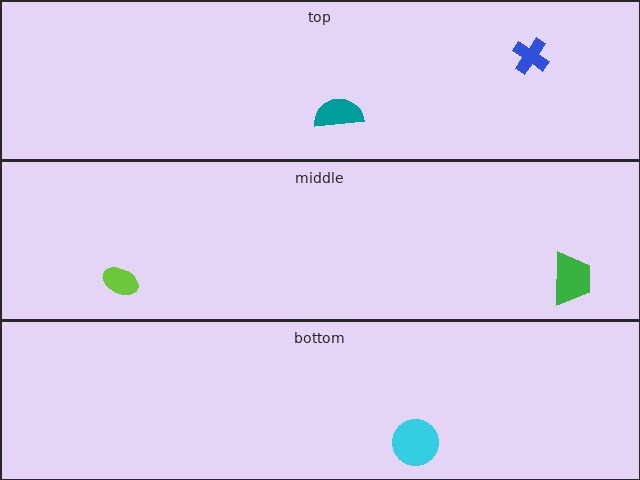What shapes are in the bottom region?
The cyan circle.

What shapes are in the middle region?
The lime ellipse, the green trapezoid.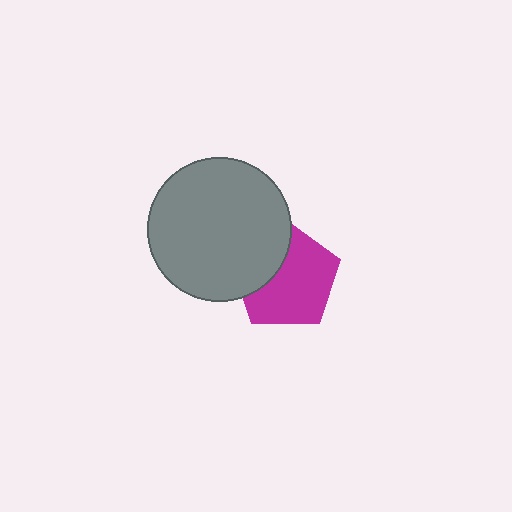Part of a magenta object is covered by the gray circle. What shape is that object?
It is a pentagon.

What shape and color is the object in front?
The object in front is a gray circle.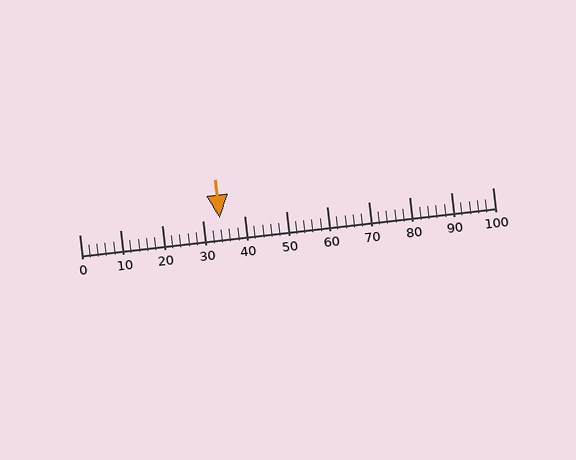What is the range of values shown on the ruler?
The ruler shows values from 0 to 100.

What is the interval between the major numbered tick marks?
The major tick marks are spaced 10 units apart.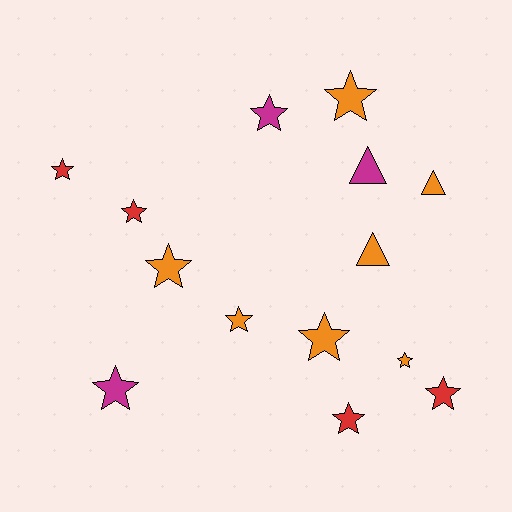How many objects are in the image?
There are 14 objects.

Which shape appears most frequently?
Star, with 11 objects.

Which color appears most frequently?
Orange, with 7 objects.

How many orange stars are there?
There are 5 orange stars.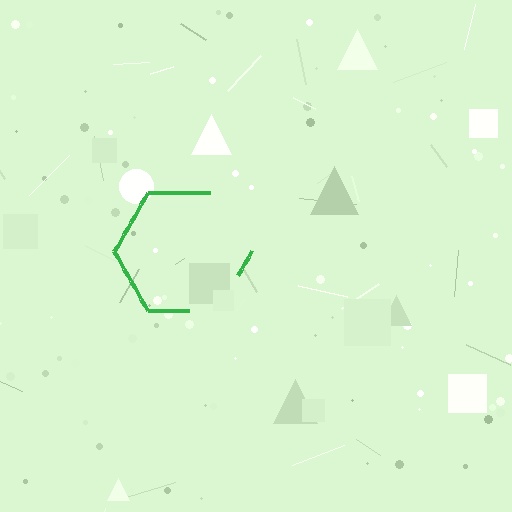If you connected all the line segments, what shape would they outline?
They would outline a hexagon.